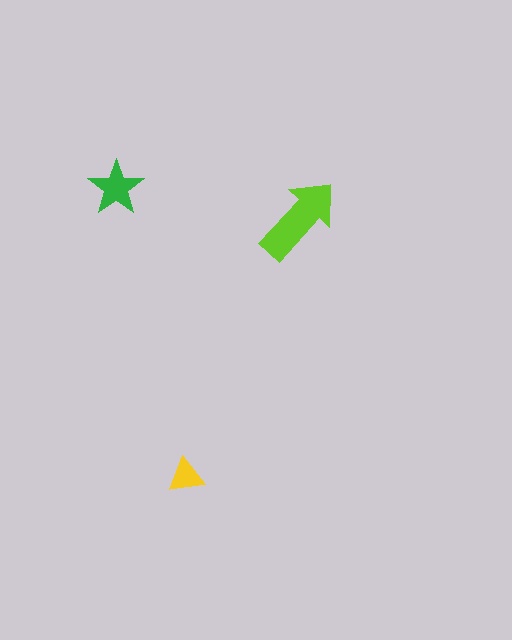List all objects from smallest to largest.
The yellow triangle, the green star, the lime arrow.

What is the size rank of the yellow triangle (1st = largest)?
3rd.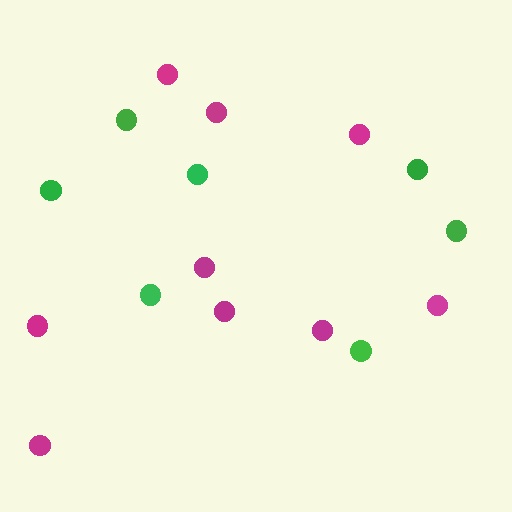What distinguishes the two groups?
There are 2 groups: one group of green circles (7) and one group of magenta circles (9).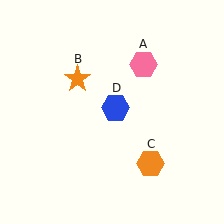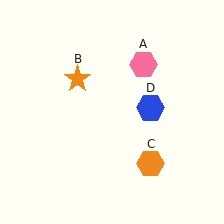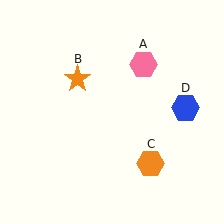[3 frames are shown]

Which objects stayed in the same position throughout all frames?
Pink hexagon (object A) and orange star (object B) and orange hexagon (object C) remained stationary.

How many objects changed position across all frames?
1 object changed position: blue hexagon (object D).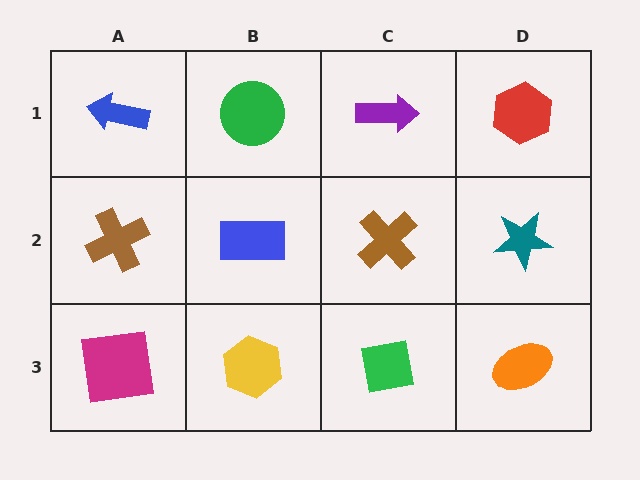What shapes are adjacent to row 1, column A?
A brown cross (row 2, column A), a green circle (row 1, column B).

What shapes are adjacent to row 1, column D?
A teal star (row 2, column D), a purple arrow (row 1, column C).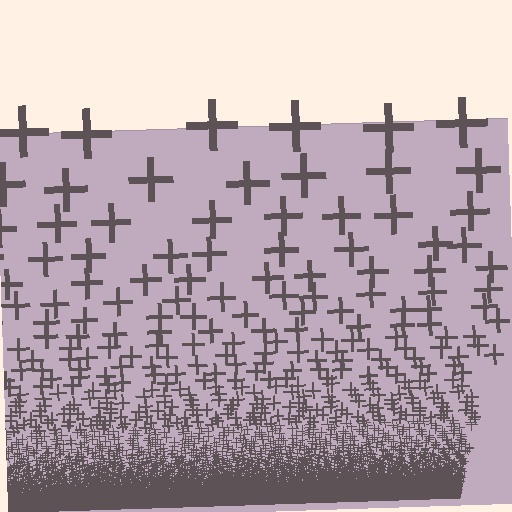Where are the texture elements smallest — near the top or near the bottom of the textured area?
Near the bottom.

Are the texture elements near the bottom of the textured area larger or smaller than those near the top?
Smaller. The gradient is inverted — elements near the bottom are smaller and denser.